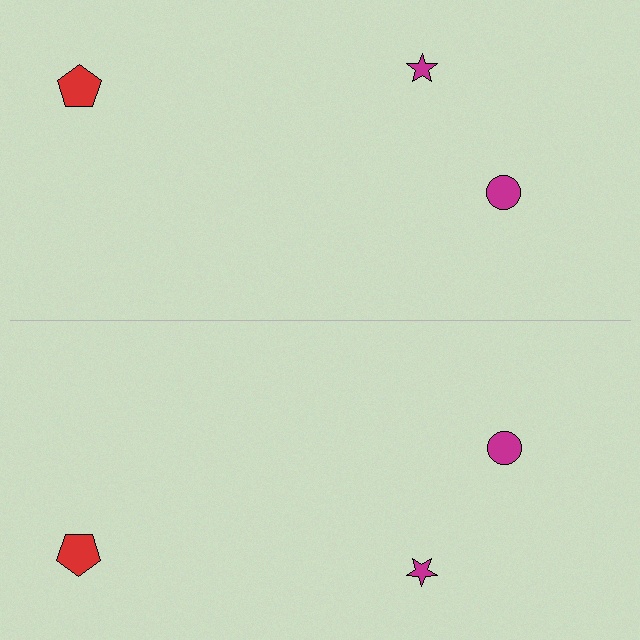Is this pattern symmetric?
Yes, this pattern has bilateral (reflection) symmetry.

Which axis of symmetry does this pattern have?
The pattern has a horizontal axis of symmetry running through the center of the image.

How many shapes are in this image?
There are 6 shapes in this image.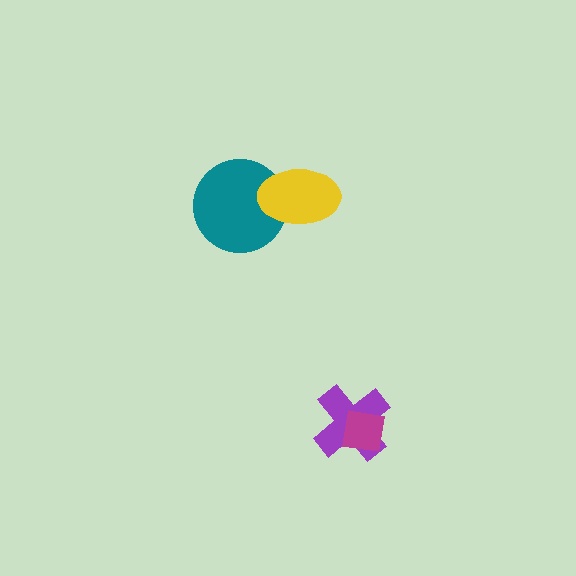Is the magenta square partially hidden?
No, no other shape covers it.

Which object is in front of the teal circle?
The yellow ellipse is in front of the teal circle.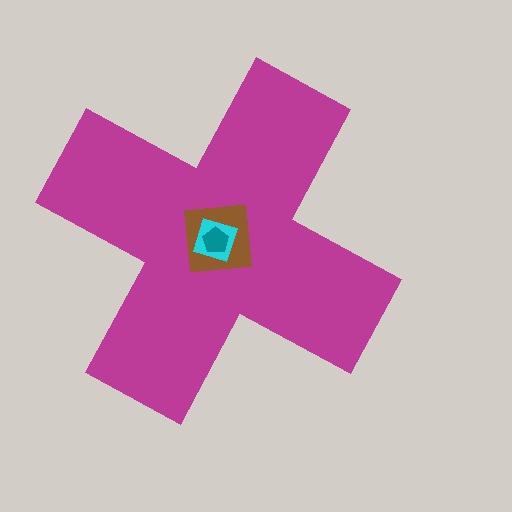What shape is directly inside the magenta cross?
The brown square.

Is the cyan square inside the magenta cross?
Yes.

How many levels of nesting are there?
4.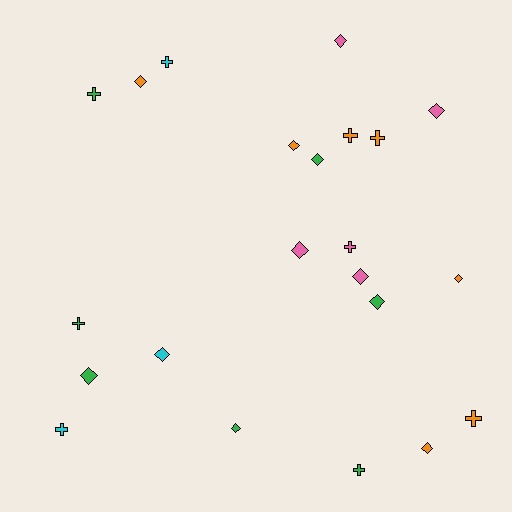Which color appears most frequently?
Orange, with 7 objects.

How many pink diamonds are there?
There are 4 pink diamonds.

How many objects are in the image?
There are 22 objects.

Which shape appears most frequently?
Diamond, with 13 objects.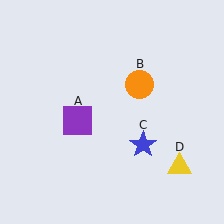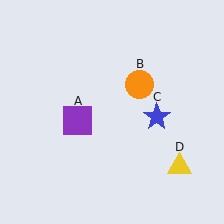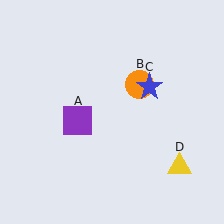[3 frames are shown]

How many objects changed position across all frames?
1 object changed position: blue star (object C).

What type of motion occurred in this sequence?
The blue star (object C) rotated counterclockwise around the center of the scene.